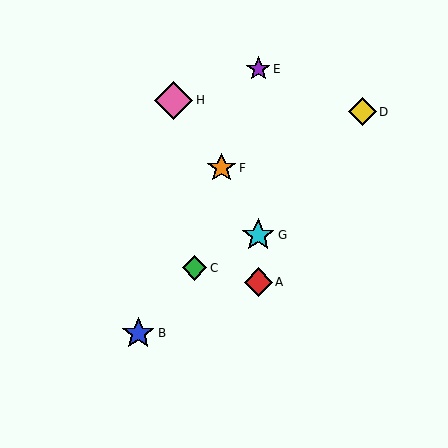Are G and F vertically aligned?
No, G is at x≈258 and F is at x≈222.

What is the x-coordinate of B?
Object B is at x≈138.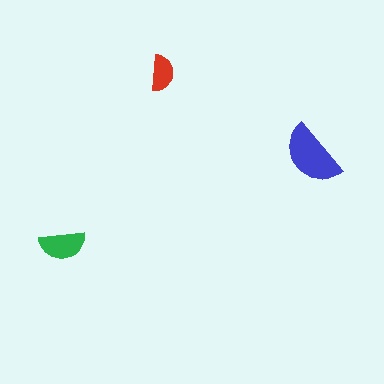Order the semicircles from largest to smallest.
the blue one, the green one, the red one.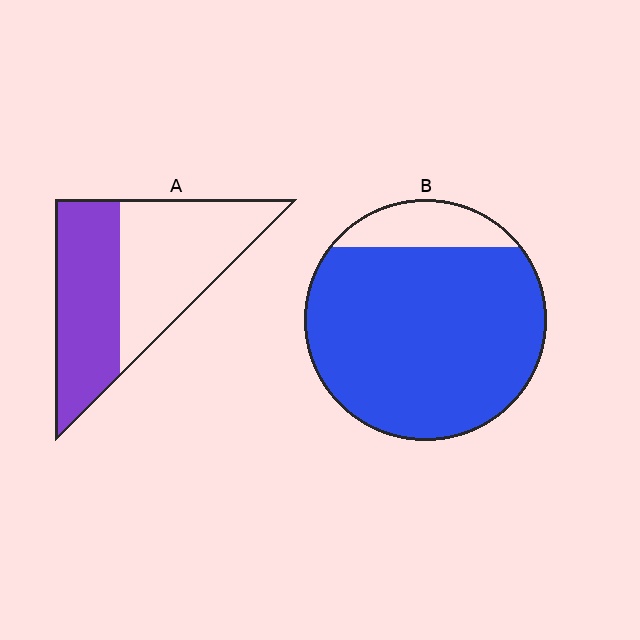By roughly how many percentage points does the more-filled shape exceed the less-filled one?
By roughly 40 percentage points (B over A).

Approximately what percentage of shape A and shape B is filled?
A is approximately 45% and B is approximately 85%.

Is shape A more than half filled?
Roughly half.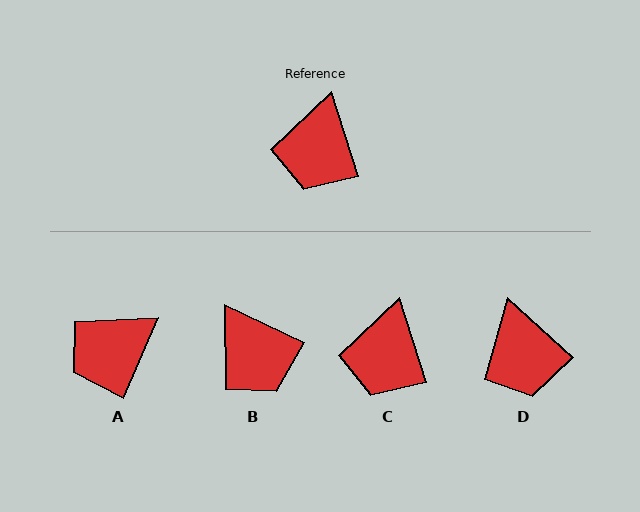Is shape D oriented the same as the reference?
No, it is off by about 30 degrees.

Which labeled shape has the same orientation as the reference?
C.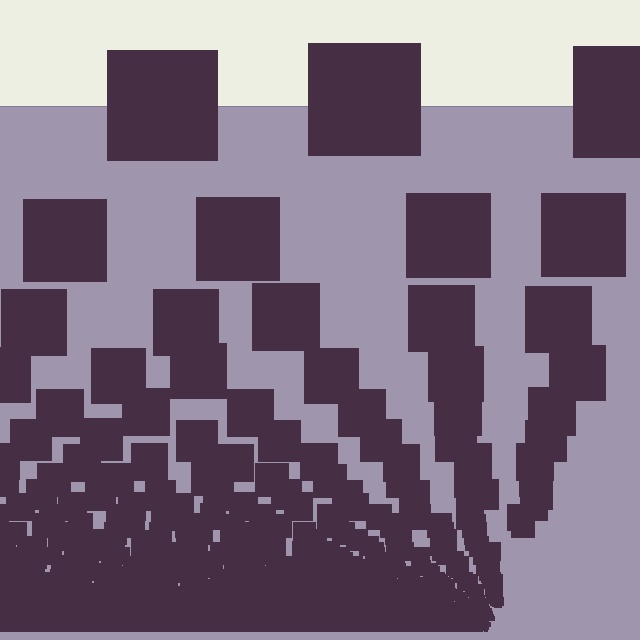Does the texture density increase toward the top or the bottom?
Density increases toward the bottom.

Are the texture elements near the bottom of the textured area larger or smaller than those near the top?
Smaller. The gradient is inverted — elements near the bottom are smaller and denser.